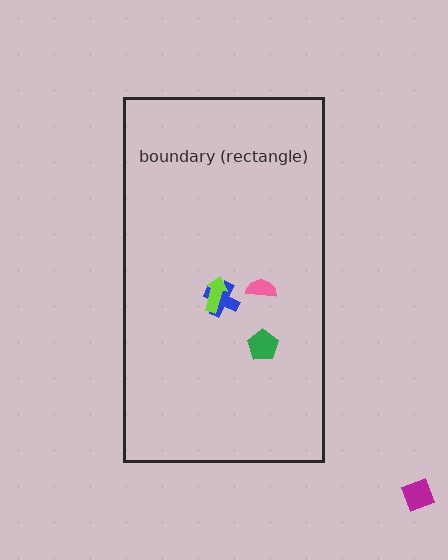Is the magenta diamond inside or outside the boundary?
Outside.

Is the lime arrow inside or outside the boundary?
Inside.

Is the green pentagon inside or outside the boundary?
Inside.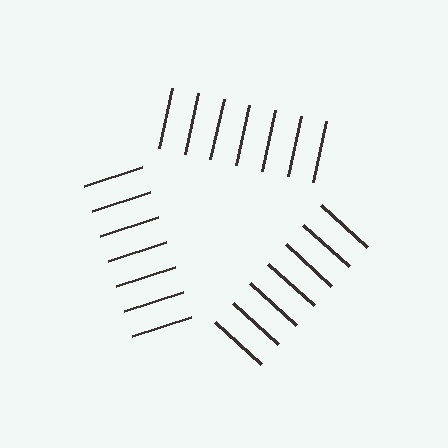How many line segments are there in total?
21 — 7 along each of the 3 edges.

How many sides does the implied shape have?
3 sides — the line-ends trace a triangle.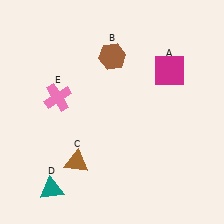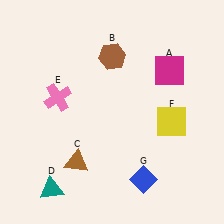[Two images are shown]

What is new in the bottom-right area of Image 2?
A yellow square (F) was added in the bottom-right area of Image 2.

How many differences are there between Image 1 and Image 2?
There are 2 differences between the two images.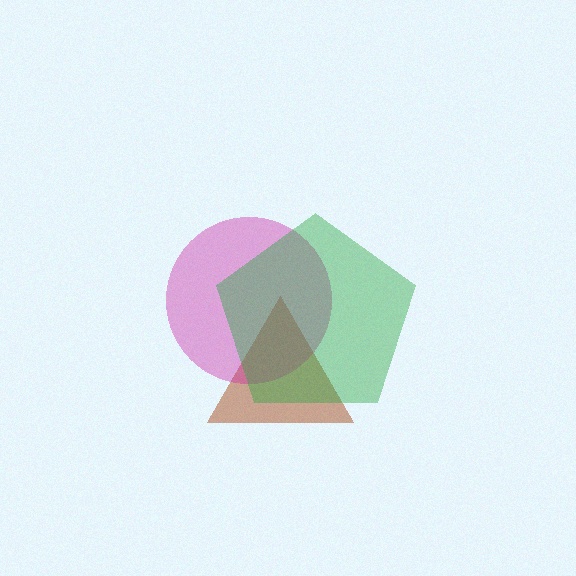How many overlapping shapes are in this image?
There are 3 overlapping shapes in the image.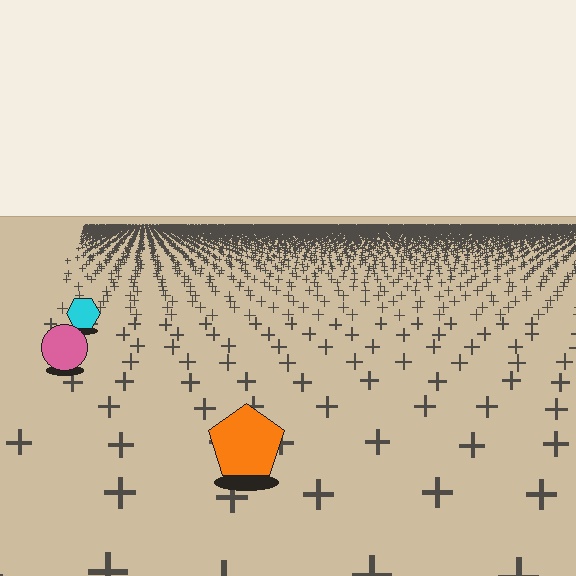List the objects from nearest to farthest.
From nearest to farthest: the orange pentagon, the pink circle, the cyan hexagon.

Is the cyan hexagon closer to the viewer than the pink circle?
No. The pink circle is closer — you can tell from the texture gradient: the ground texture is coarser near it.